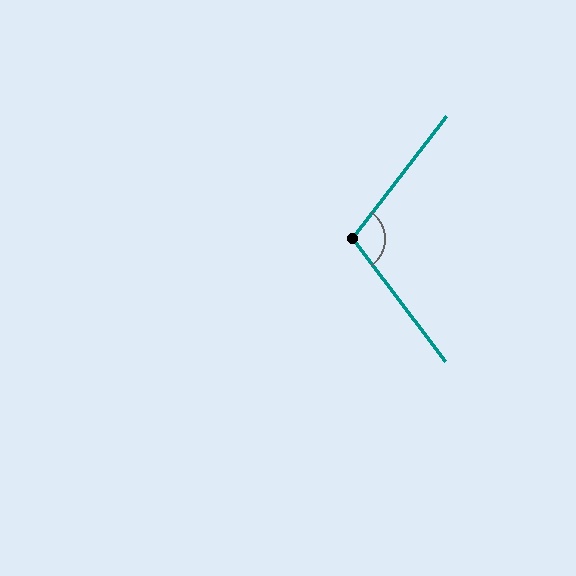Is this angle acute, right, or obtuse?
It is obtuse.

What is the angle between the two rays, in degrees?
Approximately 105 degrees.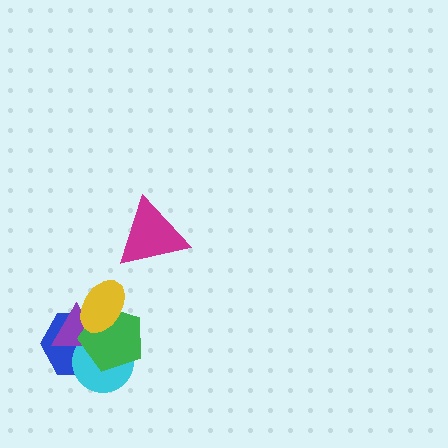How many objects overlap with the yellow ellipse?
3 objects overlap with the yellow ellipse.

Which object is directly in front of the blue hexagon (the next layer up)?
The cyan circle is directly in front of the blue hexagon.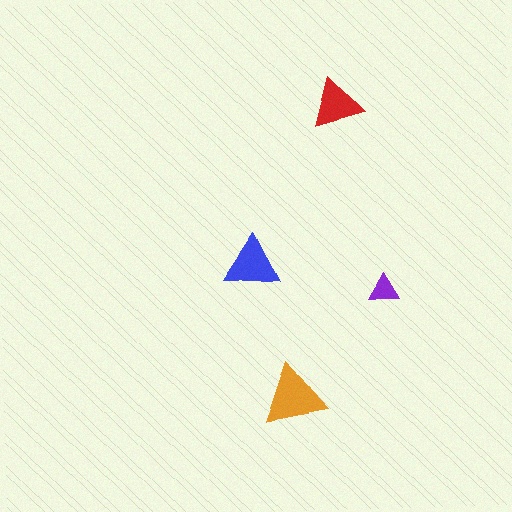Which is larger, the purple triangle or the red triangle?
The red one.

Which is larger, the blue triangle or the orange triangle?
The orange one.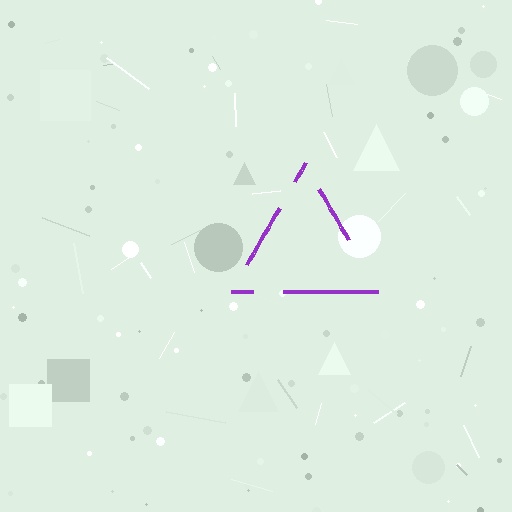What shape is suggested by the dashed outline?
The dashed outline suggests a triangle.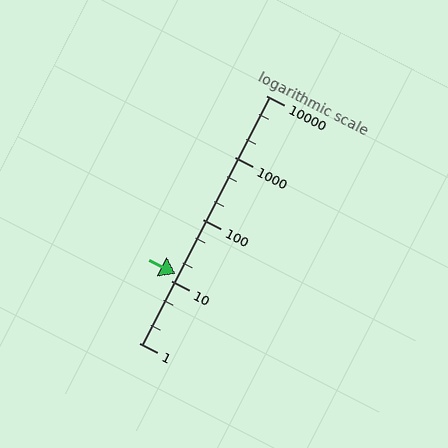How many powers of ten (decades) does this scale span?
The scale spans 4 decades, from 1 to 10000.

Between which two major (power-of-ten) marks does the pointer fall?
The pointer is between 10 and 100.